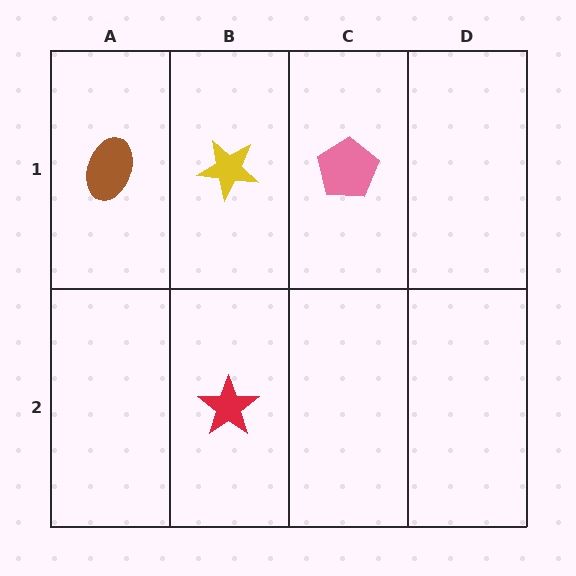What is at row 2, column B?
A red star.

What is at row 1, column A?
A brown ellipse.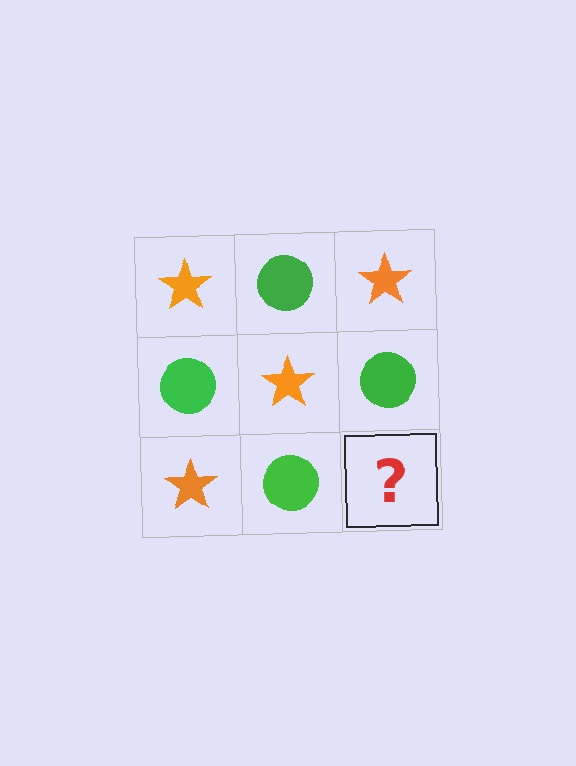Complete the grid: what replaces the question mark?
The question mark should be replaced with an orange star.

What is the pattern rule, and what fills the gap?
The rule is that it alternates orange star and green circle in a checkerboard pattern. The gap should be filled with an orange star.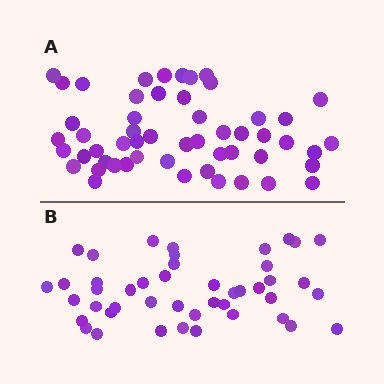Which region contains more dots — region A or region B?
Region A (the top region) has more dots.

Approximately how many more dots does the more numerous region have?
Region A has roughly 8 or so more dots than region B.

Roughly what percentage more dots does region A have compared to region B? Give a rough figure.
About 20% more.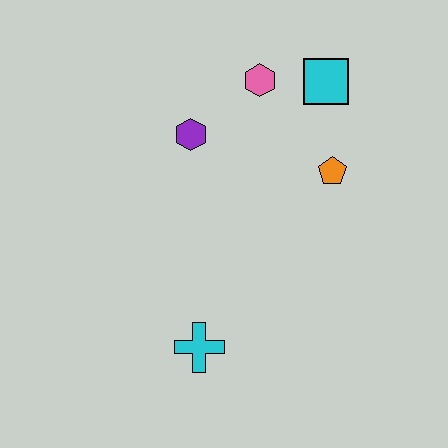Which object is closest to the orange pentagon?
The cyan square is closest to the orange pentagon.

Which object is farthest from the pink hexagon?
The cyan cross is farthest from the pink hexagon.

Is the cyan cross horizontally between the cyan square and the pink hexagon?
No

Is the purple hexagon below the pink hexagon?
Yes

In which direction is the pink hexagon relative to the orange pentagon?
The pink hexagon is above the orange pentagon.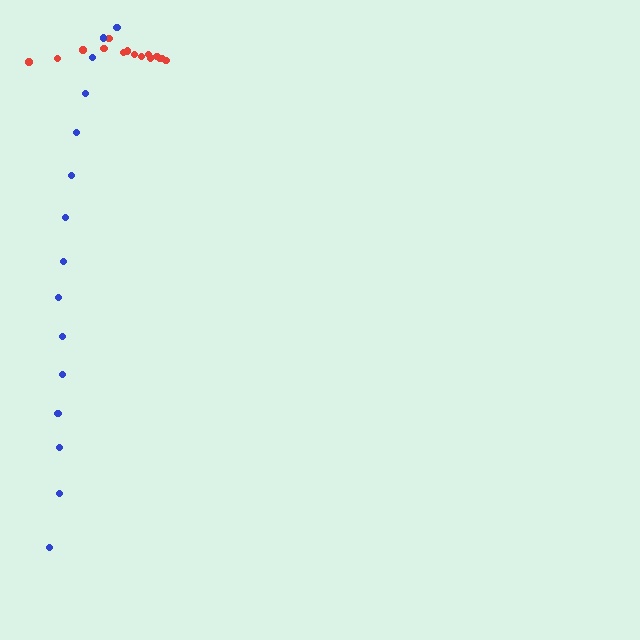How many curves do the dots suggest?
There are 2 distinct paths.